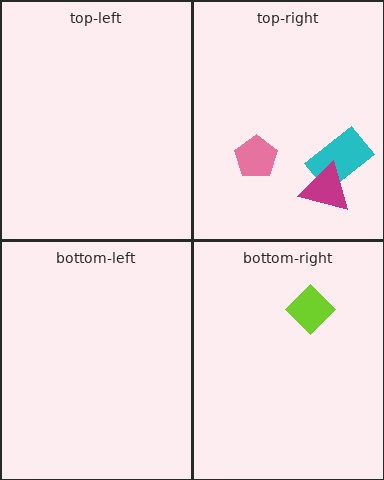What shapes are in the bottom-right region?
The lime diamond.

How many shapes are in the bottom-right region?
1.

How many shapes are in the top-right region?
3.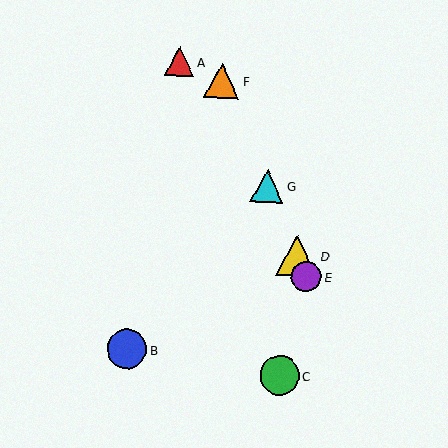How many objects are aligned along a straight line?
4 objects (D, E, F, G) are aligned along a straight line.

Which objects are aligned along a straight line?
Objects D, E, F, G are aligned along a straight line.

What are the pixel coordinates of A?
Object A is at (180, 61).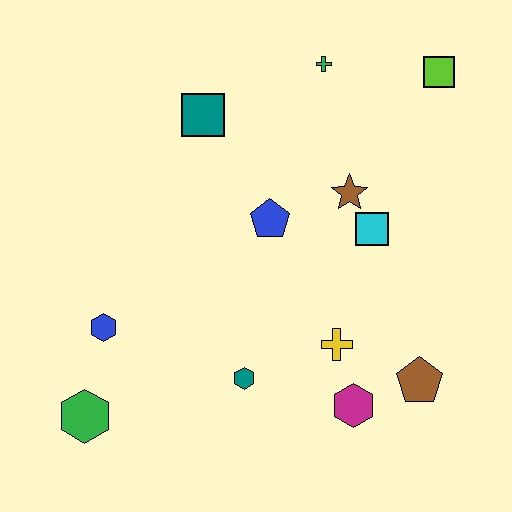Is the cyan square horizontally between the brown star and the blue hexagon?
No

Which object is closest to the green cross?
The lime square is closest to the green cross.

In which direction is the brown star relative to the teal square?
The brown star is to the right of the teal square.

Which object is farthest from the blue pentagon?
The green hexagon is farthest from the blue pentagon.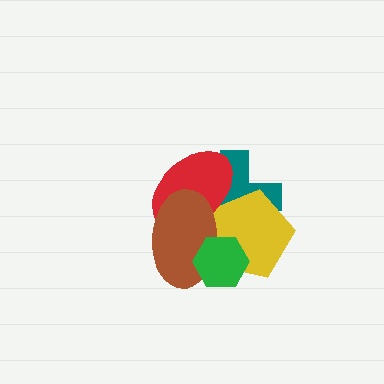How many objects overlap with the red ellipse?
3 objects overlap with the red ellipse.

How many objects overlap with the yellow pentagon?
4 objects overlap with the yellow pentagon.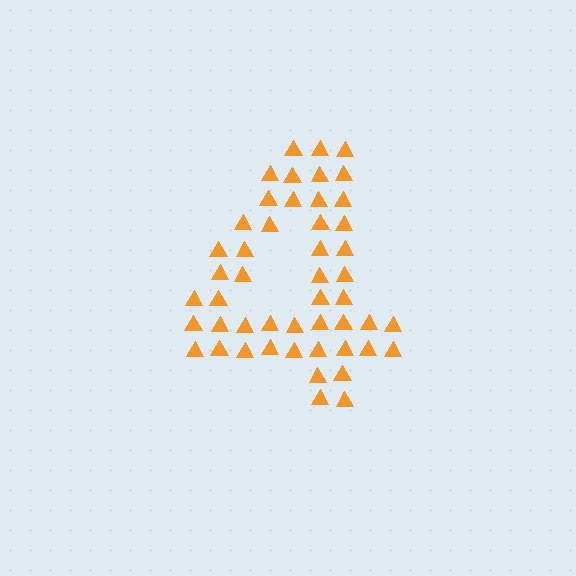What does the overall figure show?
The overall figure shows the digit 4.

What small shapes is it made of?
It is made of small triangles.